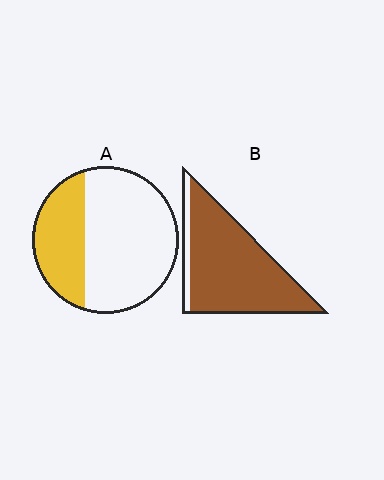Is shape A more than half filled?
No.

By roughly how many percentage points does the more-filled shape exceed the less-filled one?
By roughly 55 percentage points (B over A).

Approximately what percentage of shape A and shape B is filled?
A is approximately 30% and B is approximately 90%.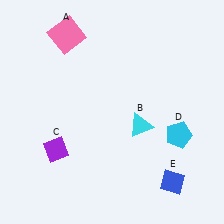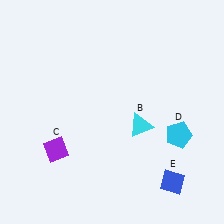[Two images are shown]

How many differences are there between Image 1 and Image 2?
There is 1 difference between the two images.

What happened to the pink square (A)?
The pink square (A) was removed in Image 2. It was in the top-left area of Image 1.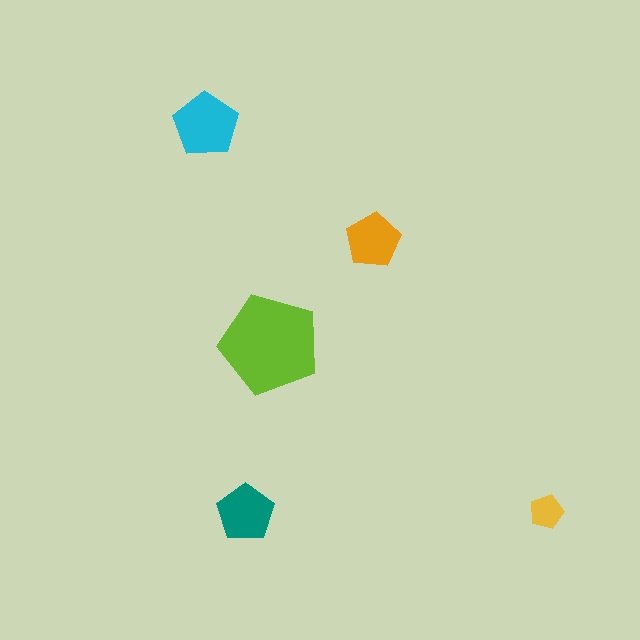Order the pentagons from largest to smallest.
the lime one, the cyan one, the teal one, the orange one, the yellow one.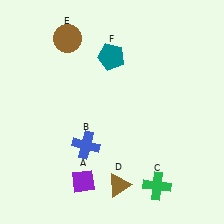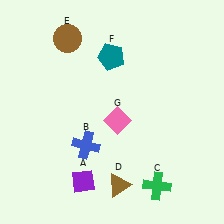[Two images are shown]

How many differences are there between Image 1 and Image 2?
There is 1 difference between the two images.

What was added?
A pink diamond (G) was added in Image 2.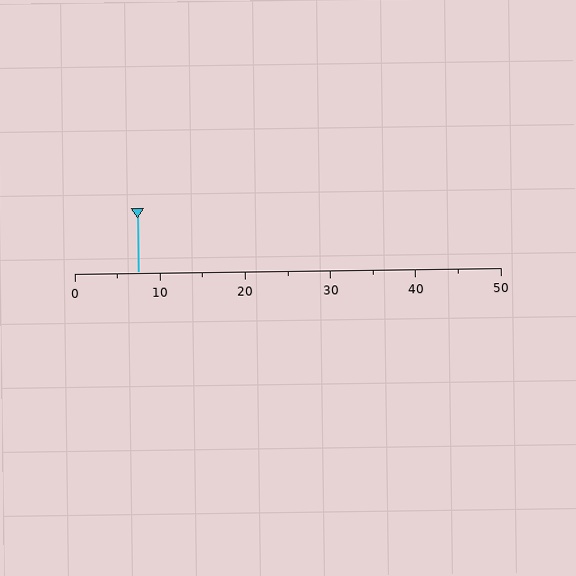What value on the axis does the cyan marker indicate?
The marker indicates approximately 7.5.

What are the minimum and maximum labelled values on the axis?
The axis runs from 0 to 50.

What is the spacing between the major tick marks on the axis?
The major ticks are spaced 10 apart.